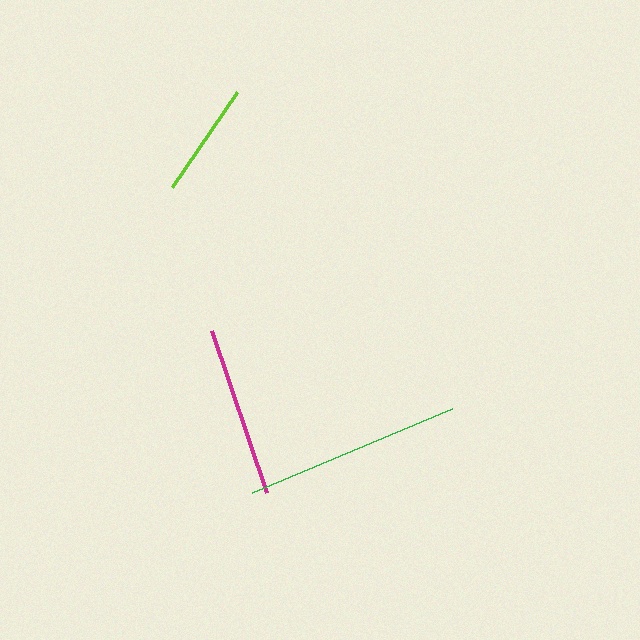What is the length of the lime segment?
The lime segment is approximately 115 pixels long.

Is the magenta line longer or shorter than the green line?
The green line is longer than the magenta line.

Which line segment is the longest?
The green line is the longest at approximately 217 pixels.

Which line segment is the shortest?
The lime line is the shortest at approximately 115 pixels.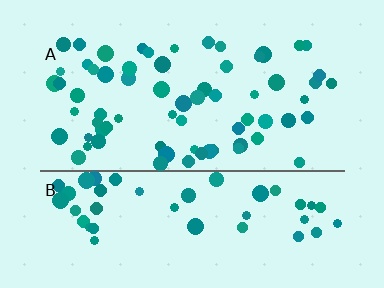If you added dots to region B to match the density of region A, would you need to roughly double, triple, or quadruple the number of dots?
Approximately double.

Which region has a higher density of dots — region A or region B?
A (the top).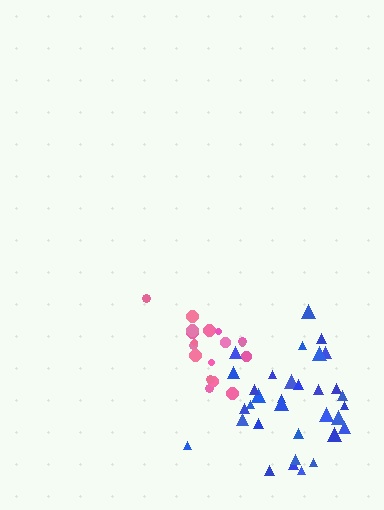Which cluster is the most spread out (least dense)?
Blue.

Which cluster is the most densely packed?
Pink.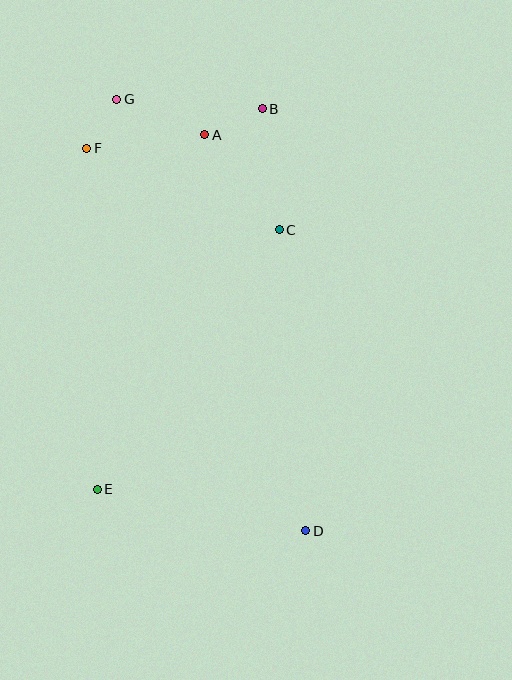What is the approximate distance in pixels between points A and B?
The distance between A and B is approximately 62 pixels.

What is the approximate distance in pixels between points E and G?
The distance between E and G is approximately 390 pixels.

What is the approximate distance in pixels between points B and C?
The distance between B and C is approximately 122 pixels.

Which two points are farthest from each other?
Points D and G are farthest from each other.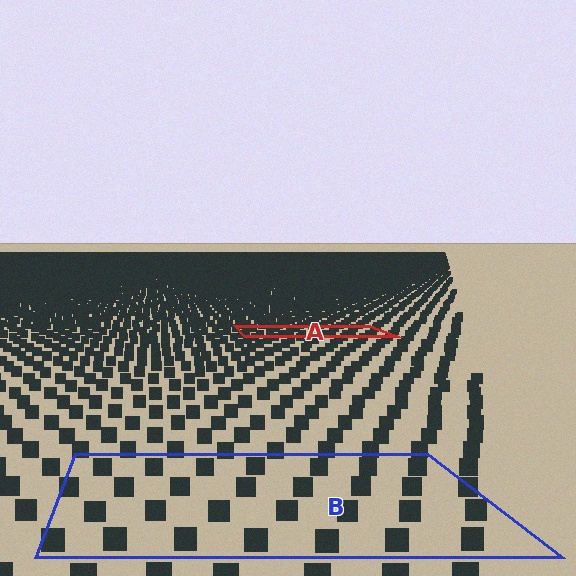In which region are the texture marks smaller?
The texture marks are smaller in region A, because it is farther away.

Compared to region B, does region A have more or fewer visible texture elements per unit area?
Region A has more texture elements per unit area — they are packed more densely because it is farther away.